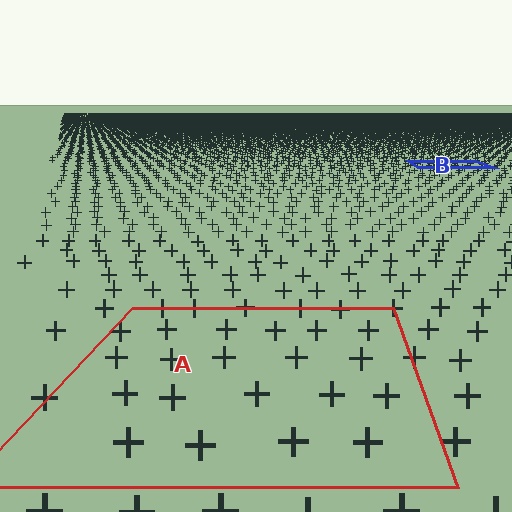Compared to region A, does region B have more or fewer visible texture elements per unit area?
Region B has more texture elements per unit area — they are packed more densely because it is farther away.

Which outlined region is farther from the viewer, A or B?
Region B is farther from the viewer — the texture elements inside it appear smaller and more densely packed.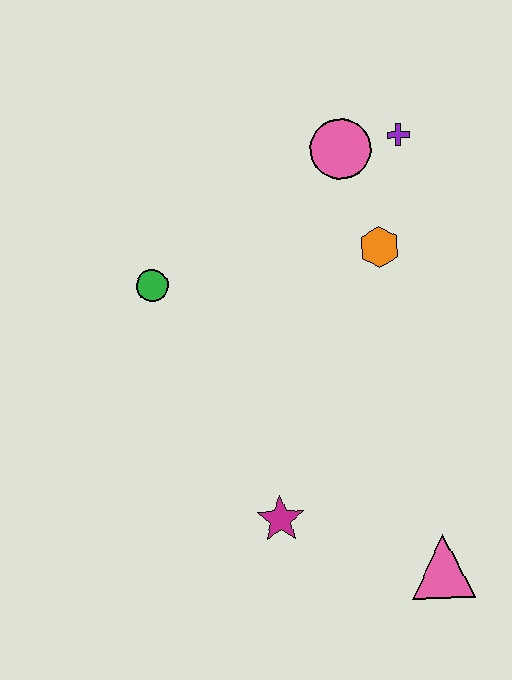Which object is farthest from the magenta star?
The purple cross is farthest from the magenta star.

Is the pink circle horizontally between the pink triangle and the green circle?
Yes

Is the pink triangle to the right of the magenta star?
Yes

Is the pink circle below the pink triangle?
No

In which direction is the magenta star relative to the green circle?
The magenta star is below the green circle.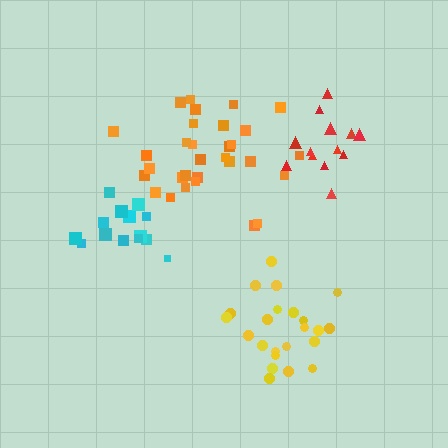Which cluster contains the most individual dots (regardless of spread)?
Orange (31).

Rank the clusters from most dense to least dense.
red, cyan, yellow, orange.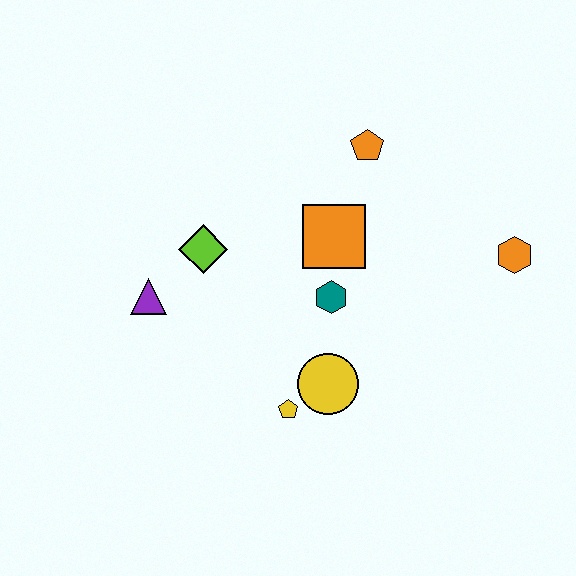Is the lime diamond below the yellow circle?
No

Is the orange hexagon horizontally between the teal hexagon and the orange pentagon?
No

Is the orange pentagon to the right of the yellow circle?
Yes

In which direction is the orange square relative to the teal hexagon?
The orange square is above the teal hexagon.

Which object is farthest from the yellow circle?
The orange pentagon is farthest from the yellow circle.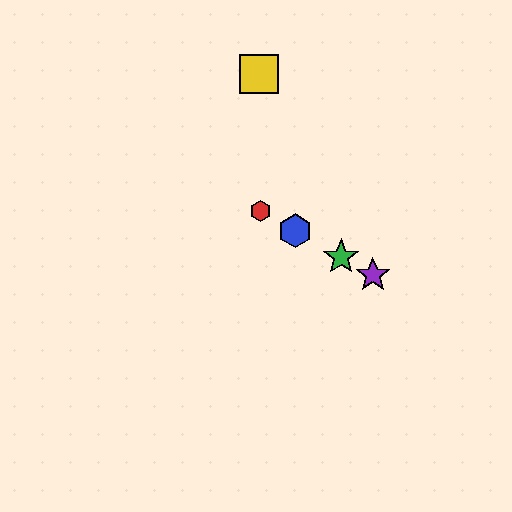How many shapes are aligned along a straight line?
4 shapes (the red hexagon, the blue hexagon, the green star, the purple star) are aligned along a straight line.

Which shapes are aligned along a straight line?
The red hexagon, the blue hexagon, the green star, the purple star are aligned along a straight line.